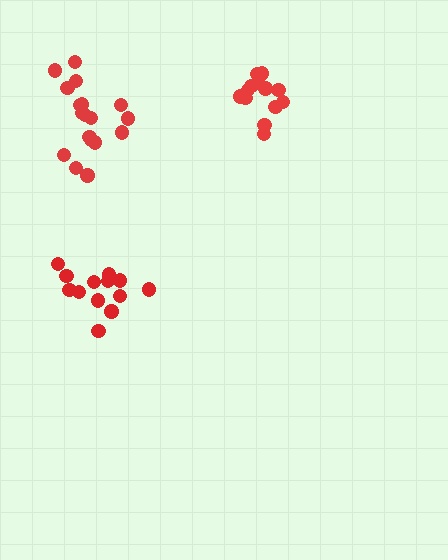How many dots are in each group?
Group 1: 18 dots, Group 2: 13 dots, Group 3: 13 dots (44 total).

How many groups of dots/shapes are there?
There are 3 groups.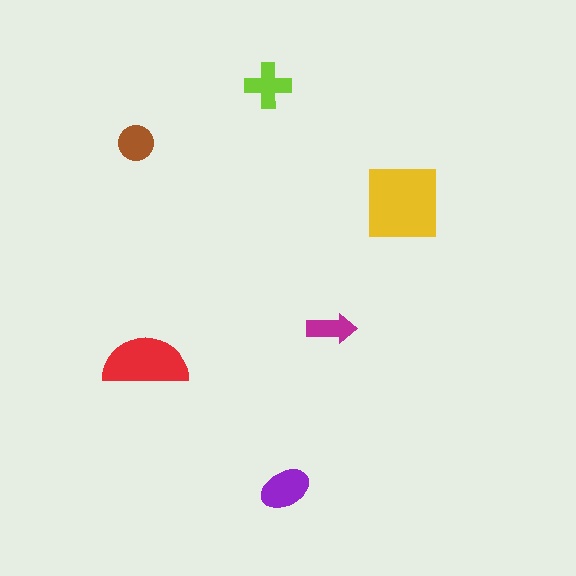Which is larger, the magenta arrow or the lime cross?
The lime cross.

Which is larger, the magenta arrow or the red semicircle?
The red semicircle.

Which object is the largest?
The yellow square.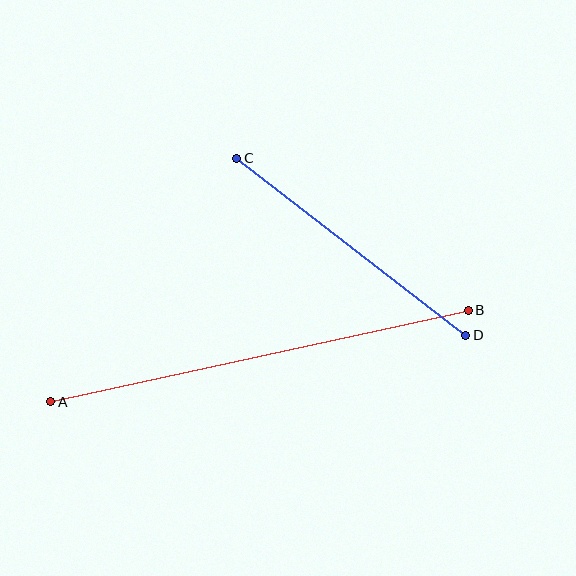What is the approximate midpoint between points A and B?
The midpoint is at approximately (260, 356) pixels.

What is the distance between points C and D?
The distance is approximately 290 pixels.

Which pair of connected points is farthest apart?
Points A and B are farthest apart.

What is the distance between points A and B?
The distance is approximately 428 pixels.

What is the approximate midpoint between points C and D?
The midpoint is at approximately (351, 247) pixels.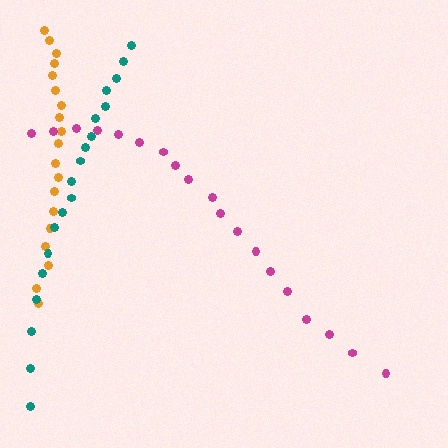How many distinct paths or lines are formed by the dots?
There are 3 distinct paths.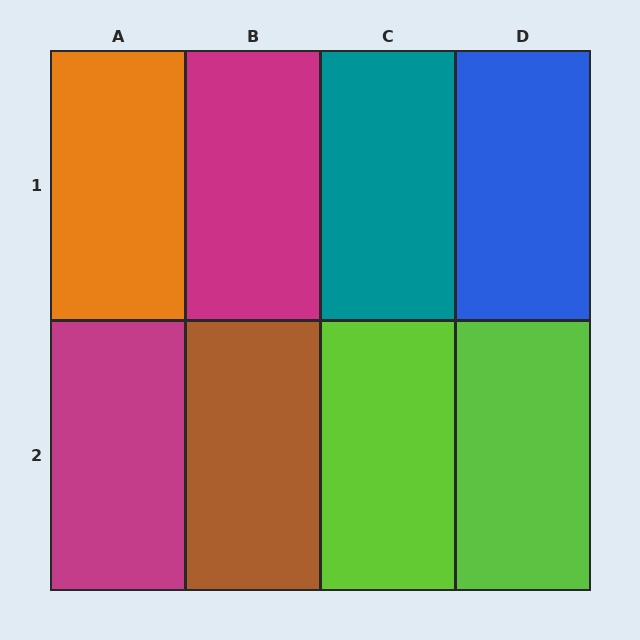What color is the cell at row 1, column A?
Orange.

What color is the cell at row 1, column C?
Teal.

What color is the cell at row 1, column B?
Magenta.